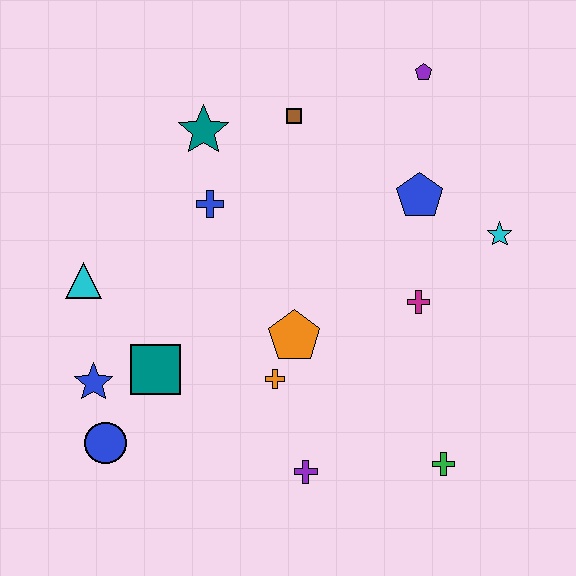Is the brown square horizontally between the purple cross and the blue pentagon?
No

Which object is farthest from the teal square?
The purple pentagon is farthest from the teal square.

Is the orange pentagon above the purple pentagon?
No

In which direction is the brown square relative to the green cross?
The brown square is above the green cross.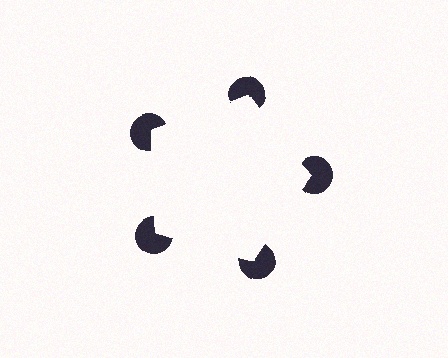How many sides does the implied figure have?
5 sides.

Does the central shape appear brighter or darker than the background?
It typically appears slightly brighter than the background, even though no actual brightness change is drawn.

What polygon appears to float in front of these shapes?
An illusory pentagon — its edges are inferred from the aligned wedge cuts in the pac-man discs, not physically drawn.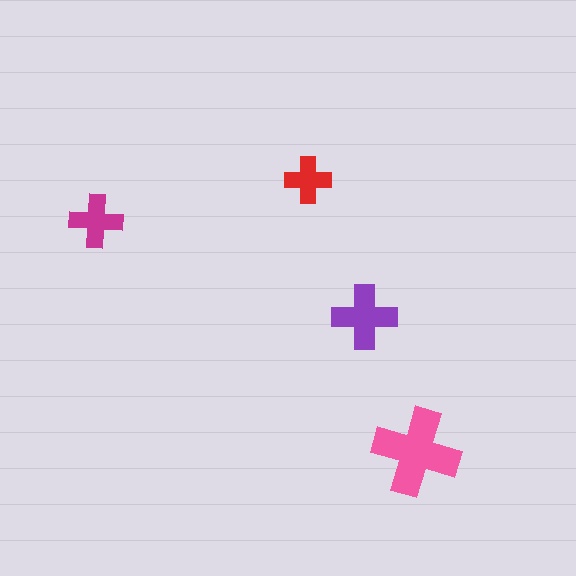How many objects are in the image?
There are 4 objects in the image.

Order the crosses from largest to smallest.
the pink one, the purple one, the magenta one, the red one.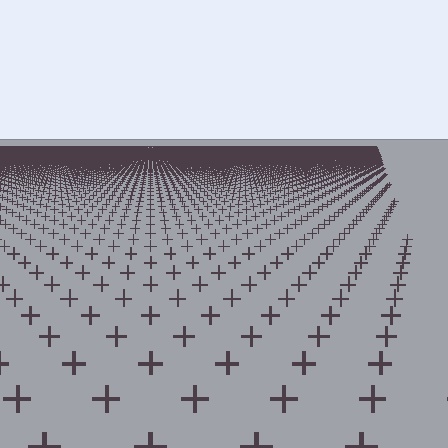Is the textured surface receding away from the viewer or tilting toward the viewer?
The surface is receding away from the viewer. Texture elements get smaller and denser toward the top.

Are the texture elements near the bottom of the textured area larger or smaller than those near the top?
Larger. Near the bottom, elements are closer to the viewer and appear at a bigger on-screen size.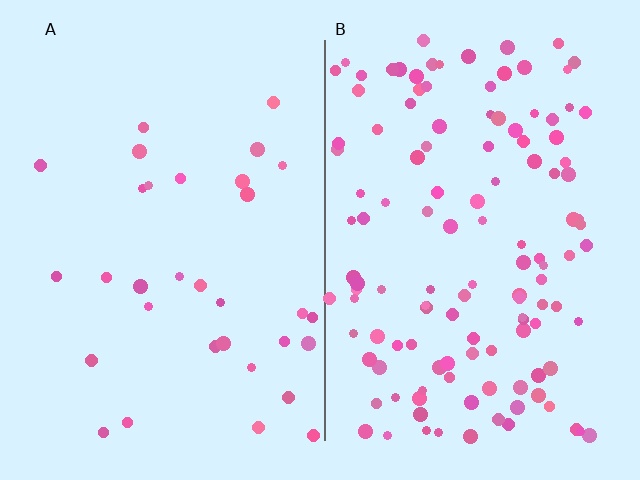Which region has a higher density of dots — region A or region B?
B (the right).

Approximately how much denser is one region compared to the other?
Approximately 3.9× — region B over region A.